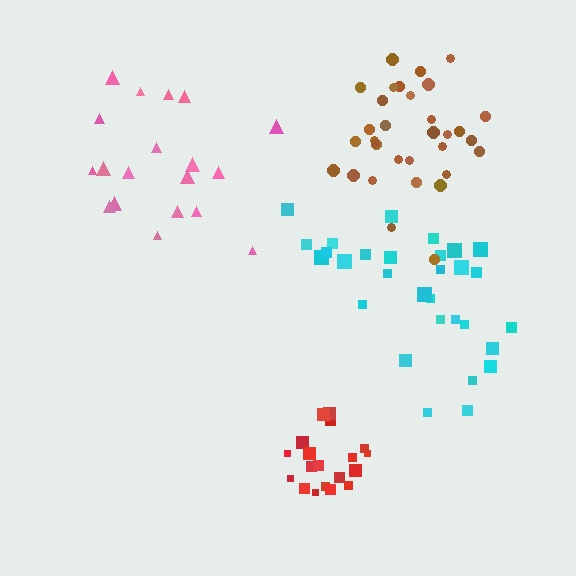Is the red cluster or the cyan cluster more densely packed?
Red.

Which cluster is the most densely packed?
Red.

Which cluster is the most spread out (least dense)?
Cyan.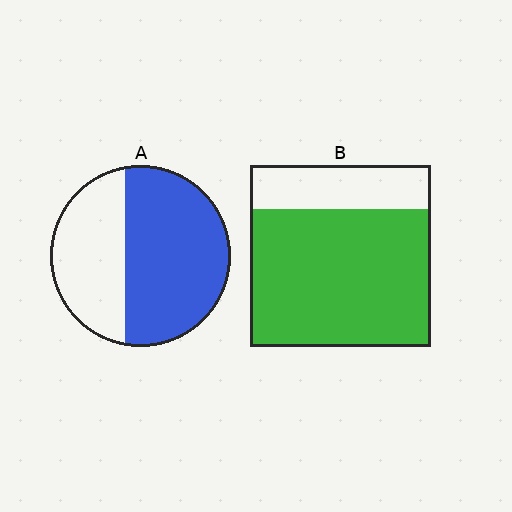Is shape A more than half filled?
Yes.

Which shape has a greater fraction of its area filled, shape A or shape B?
Shape B.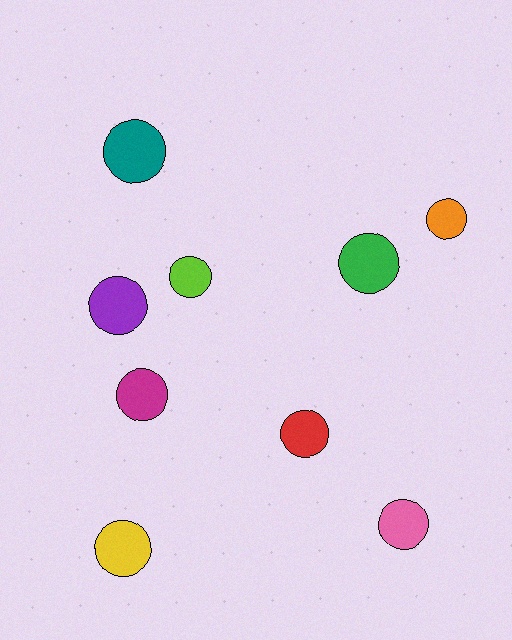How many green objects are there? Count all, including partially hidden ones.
There is 1 green object.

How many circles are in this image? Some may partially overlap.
There are 9 circles.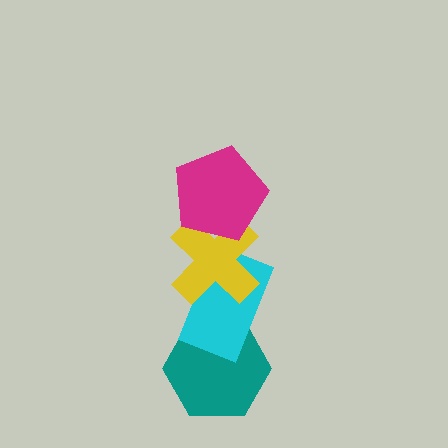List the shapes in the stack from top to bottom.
From top to bottom: the magenta pentagon, the yellow cross, the cyan rectangle, the teal hexagon.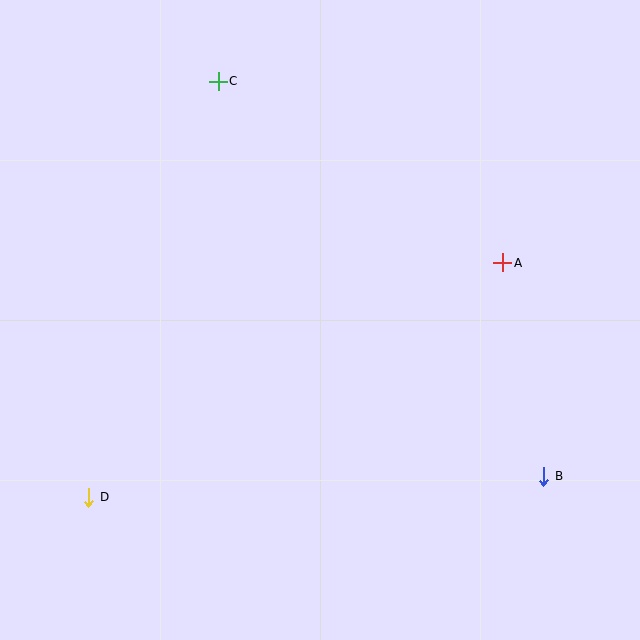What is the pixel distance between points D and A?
The distance between D and A is 476 pixels.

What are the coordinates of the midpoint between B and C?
The midpoint between B and C is at (381, 279).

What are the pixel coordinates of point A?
Point A is at (503, 263).